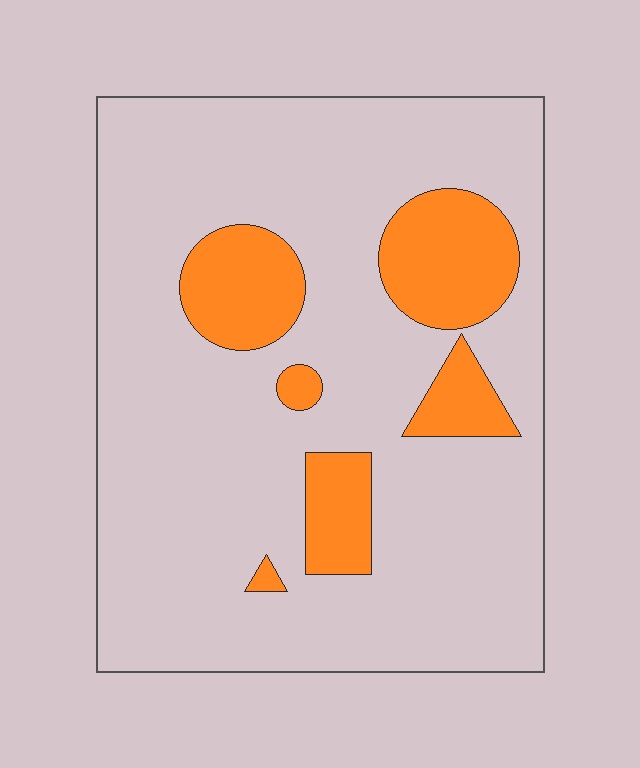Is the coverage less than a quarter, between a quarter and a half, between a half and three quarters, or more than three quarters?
Less than a quarter.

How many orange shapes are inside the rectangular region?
6.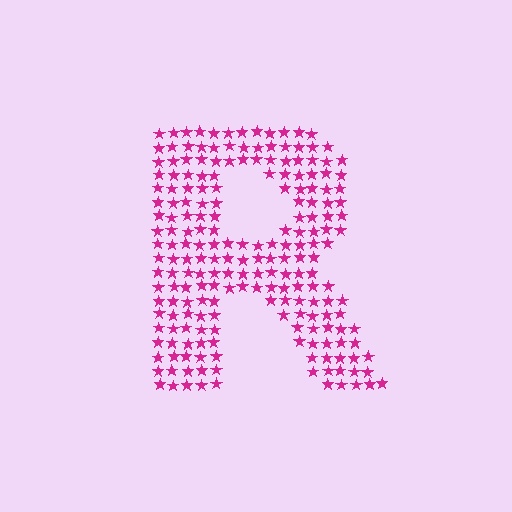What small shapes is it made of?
It is made of small stars.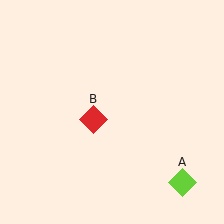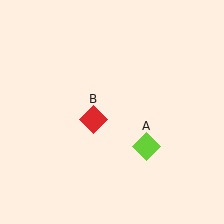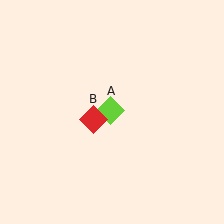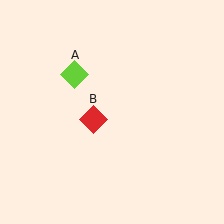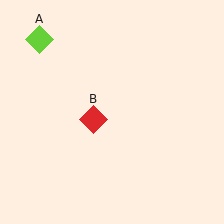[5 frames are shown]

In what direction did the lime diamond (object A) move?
The lime diamond (object A) moved up and to the left.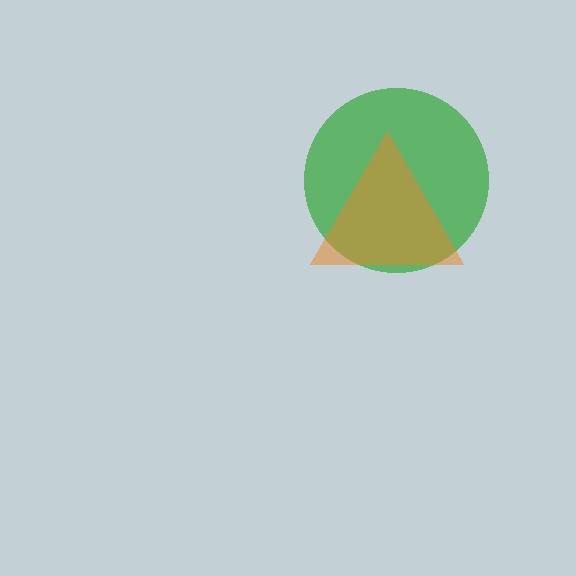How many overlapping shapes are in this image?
There are 2 overlapping shapes in the image.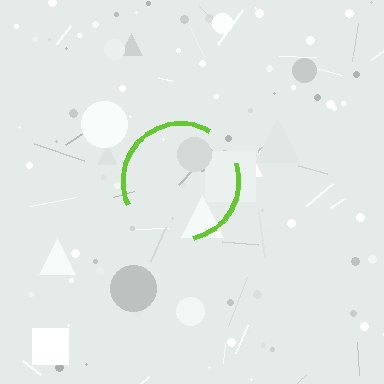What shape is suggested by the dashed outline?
The dashed outline suggests a circle.